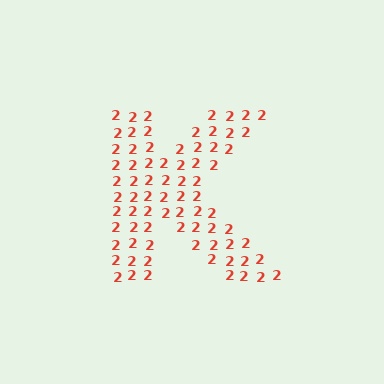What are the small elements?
The small elements are digit 2's.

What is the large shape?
The large shape is the letter K.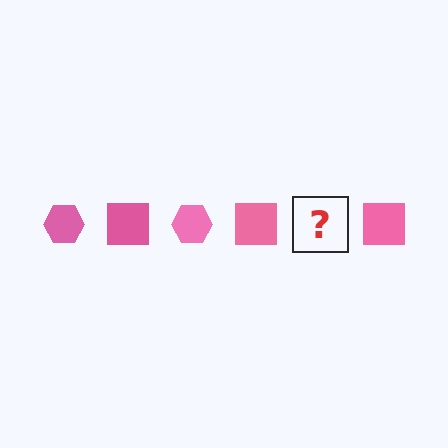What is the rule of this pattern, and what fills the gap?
The rule is that the pattern cycles through hexagon, square shapes in pink. The gap should be filled with a pink hexagon.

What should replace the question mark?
The question mark should be replaced with a pink hexagon.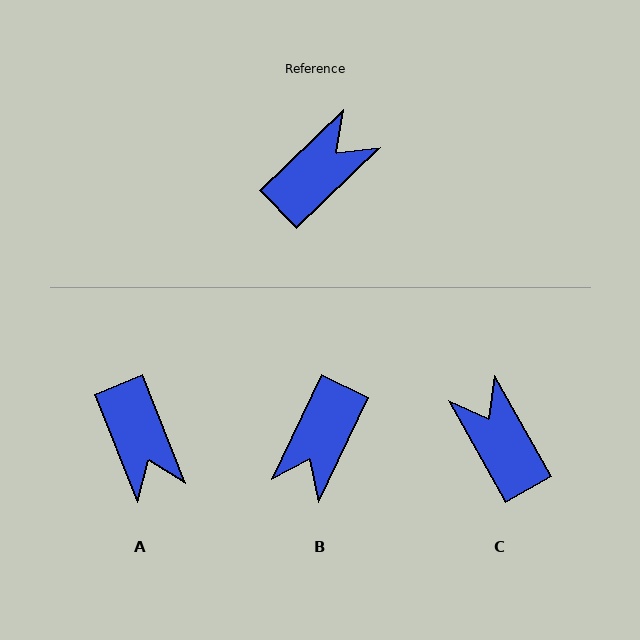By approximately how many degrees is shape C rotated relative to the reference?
Approximately 75 degrees counter-clockwise.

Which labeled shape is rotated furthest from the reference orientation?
B, about 160 degrees away.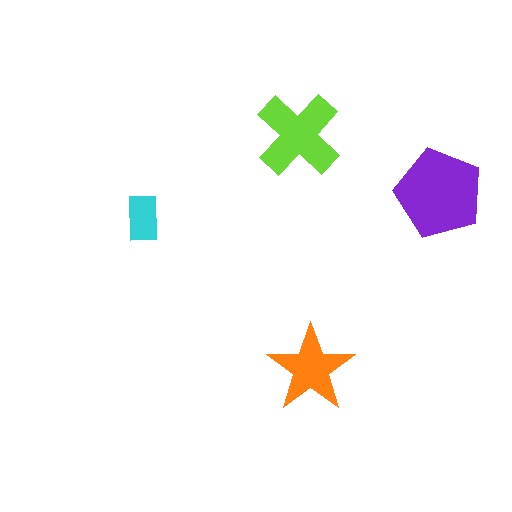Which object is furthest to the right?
The purple pentagon is rightmost.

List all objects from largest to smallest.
The purple pentagon, the lime cross, the orange star, the cyan rectangle.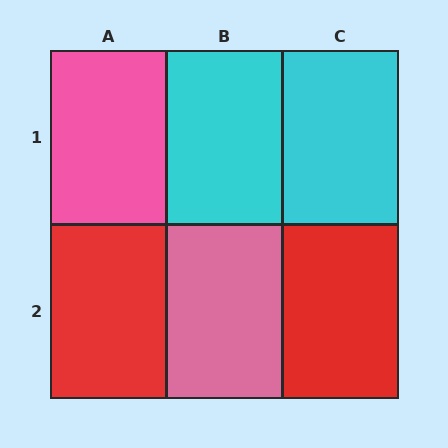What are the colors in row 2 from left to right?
Red, pink, red.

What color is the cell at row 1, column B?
Cyan.